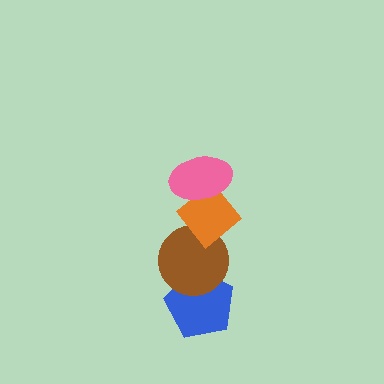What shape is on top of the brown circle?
The orange diamond is on top of the brown circle.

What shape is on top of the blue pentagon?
The brown circle is on top of the blue pentagon.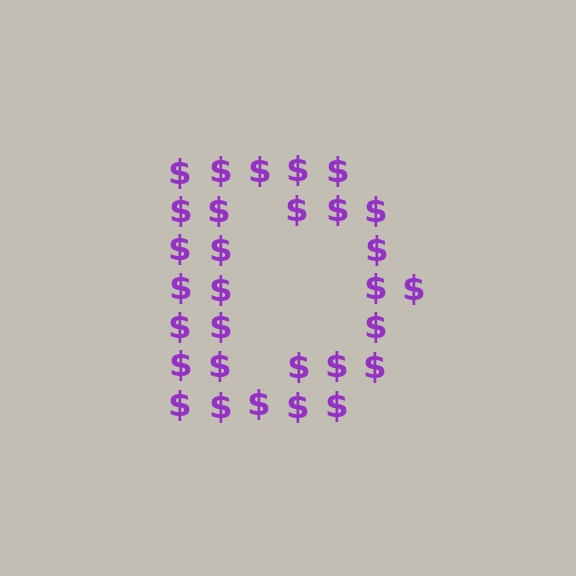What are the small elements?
The small elements are dollar signs.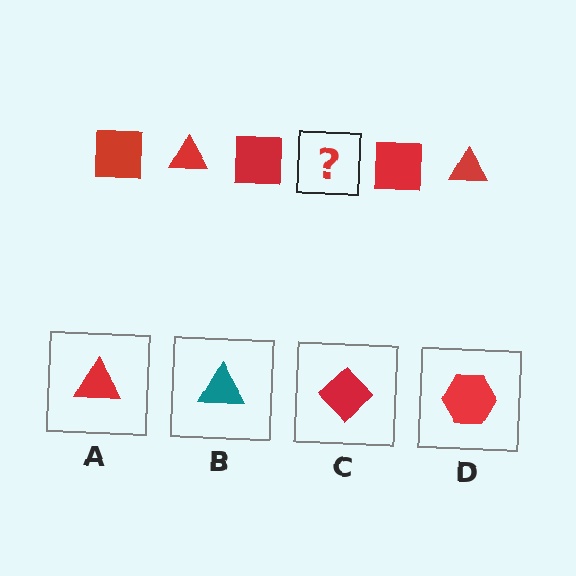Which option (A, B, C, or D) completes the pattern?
A.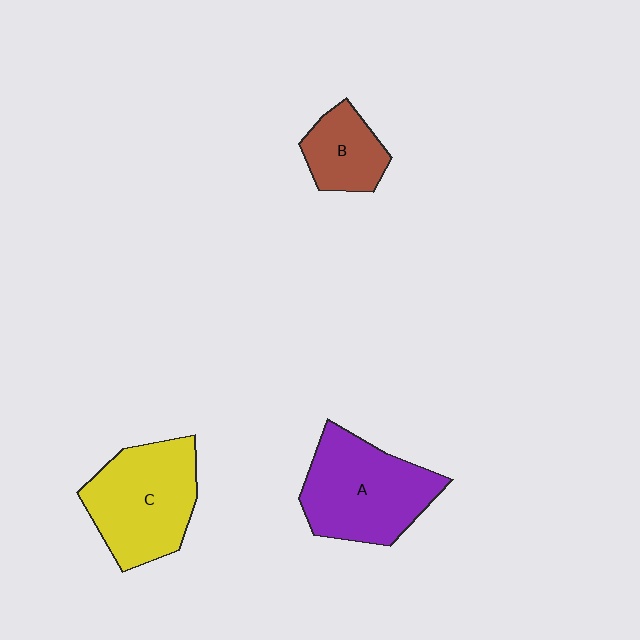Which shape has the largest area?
Shape A (purple).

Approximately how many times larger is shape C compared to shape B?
Approximately 2.0 times.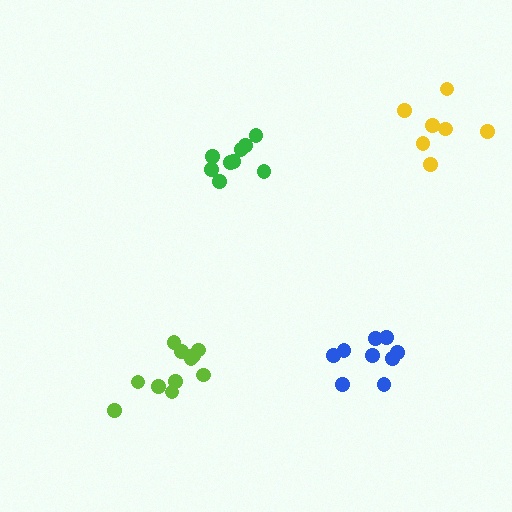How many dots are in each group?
Group 1: 9 dots, Group 2: 7 dots, Group 3: 11 dots, Group 4: 9 dots (36 total).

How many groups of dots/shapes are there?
There are 4 groups.